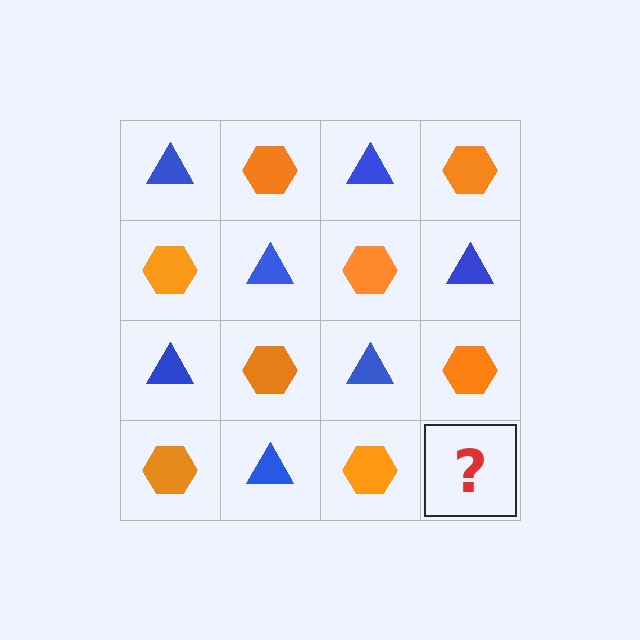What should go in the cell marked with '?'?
The missing cell should contain a blue triangle.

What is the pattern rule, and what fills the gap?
The rule is that it alternates blue triangle and orange hexagon in a checkerboard pattern. The gap should be filled with a blue triangle.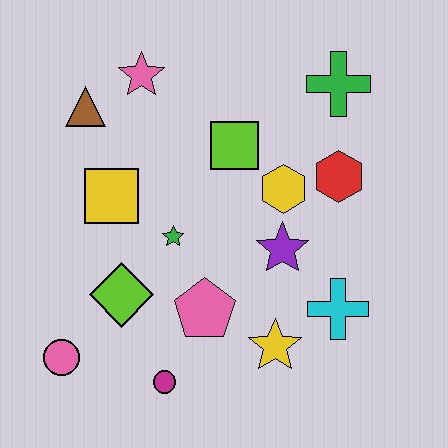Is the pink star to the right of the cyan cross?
No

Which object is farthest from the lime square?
The pink circle is farthest from the lime square.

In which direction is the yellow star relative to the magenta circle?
The yellow star is to the right of the magenta circle.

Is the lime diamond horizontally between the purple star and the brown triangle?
Yes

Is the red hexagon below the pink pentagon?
No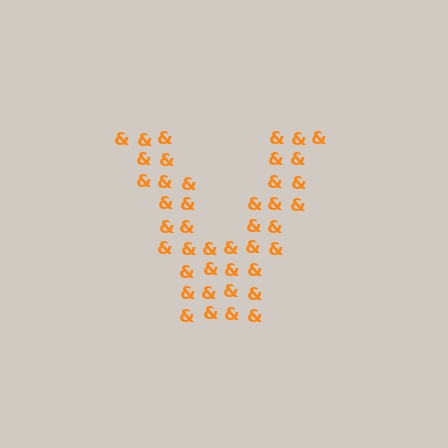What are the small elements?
The small elements are ampersands.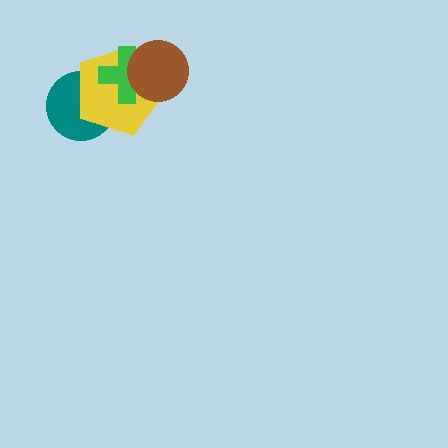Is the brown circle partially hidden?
No, no other shape covers it.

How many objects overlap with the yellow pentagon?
3 objects overlap with the yellow pentagon.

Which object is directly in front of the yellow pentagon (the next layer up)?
The green cross is directly in front of the yellow pentagon.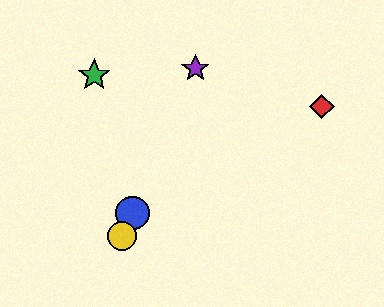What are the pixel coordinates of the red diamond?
The red diamond is at (322, 106).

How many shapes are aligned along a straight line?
3 shapes (the blue circle, the yellow circle, the purple star) are aligned along a straight line.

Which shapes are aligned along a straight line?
The blue circle, the yellow circle, the purple star are aligned along a straight line.